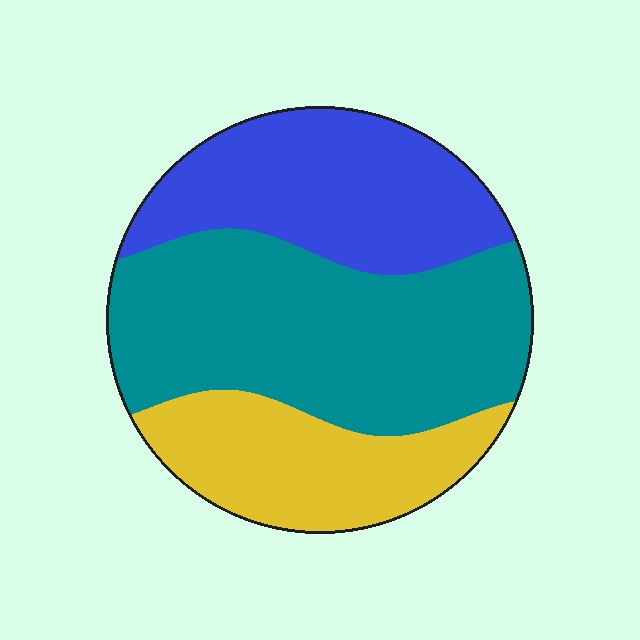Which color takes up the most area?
Teal, at roughly 45%.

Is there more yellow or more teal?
Teal.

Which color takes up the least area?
Yellow, at roughly 25%.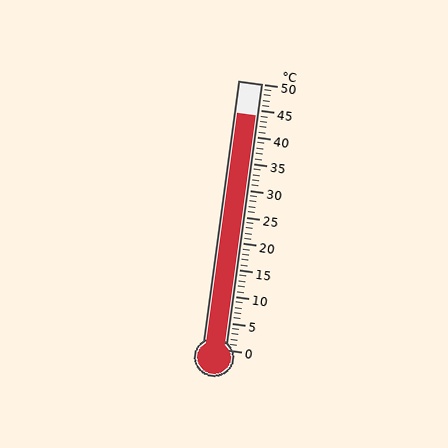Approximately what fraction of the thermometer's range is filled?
The thermometer is filled to approximately 90% of its range.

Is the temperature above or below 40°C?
The temperature is above 40°C.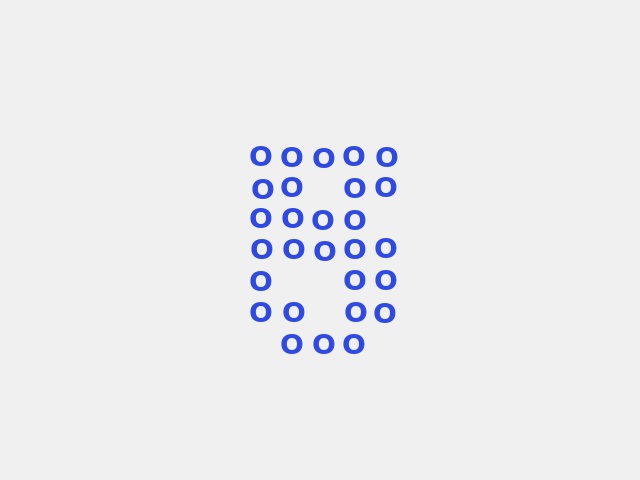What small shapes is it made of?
It is made of small letter O's.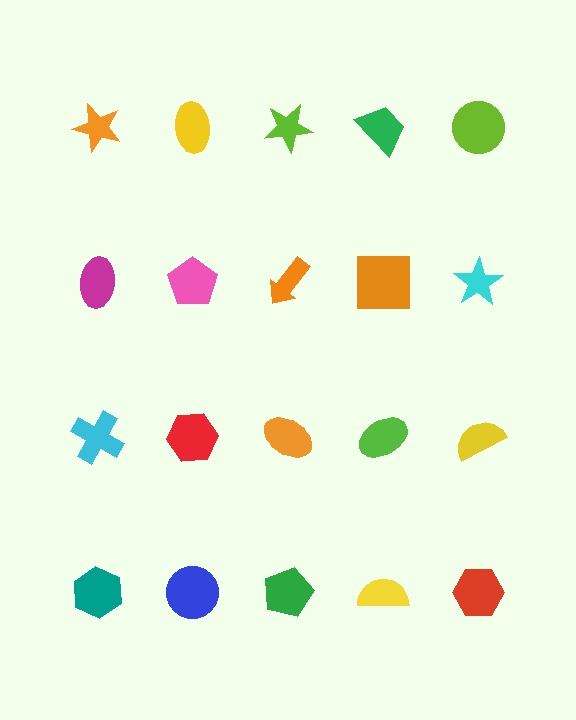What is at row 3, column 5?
A yellow semicircle.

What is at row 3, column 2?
A red hexagon.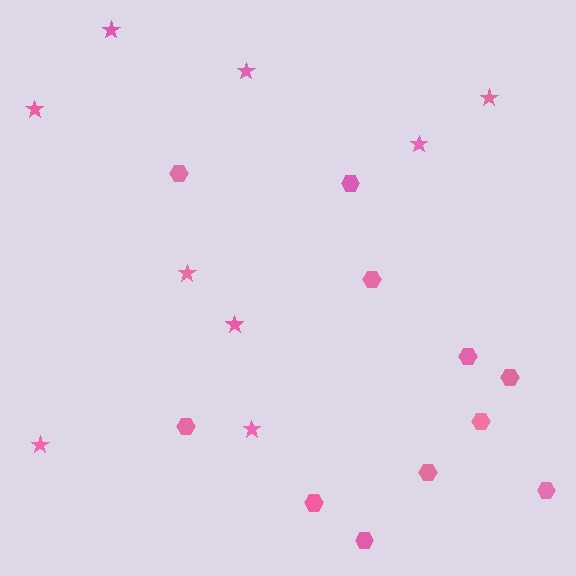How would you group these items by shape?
There are 2 groups: one group of hexagons (11) and one group of stars (9).